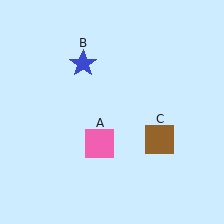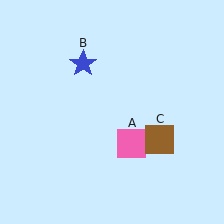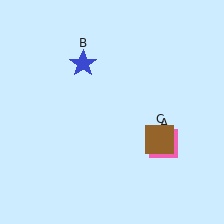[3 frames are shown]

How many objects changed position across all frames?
1 object changed position: pink square (object A).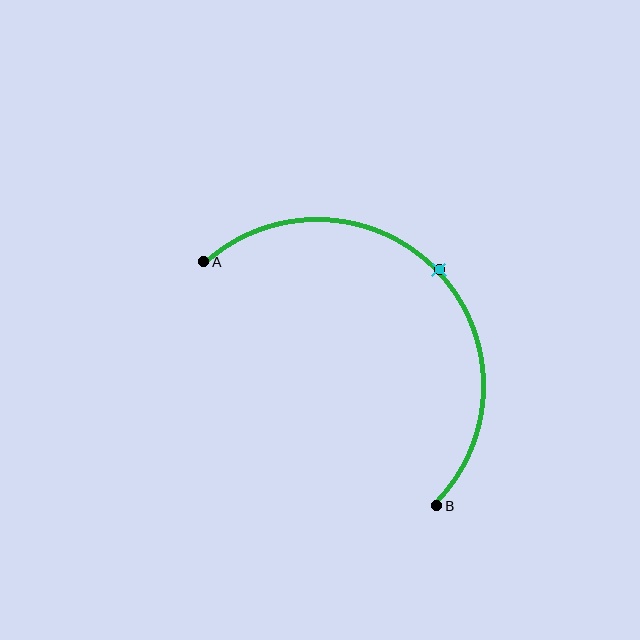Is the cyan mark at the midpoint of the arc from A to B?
Yes. The cyan mark lies on the arc at equal arc-length from both A and B — it is the arc midpoint.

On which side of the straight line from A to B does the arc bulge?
The arc bulges above and to the right of the straight line connecting A and B.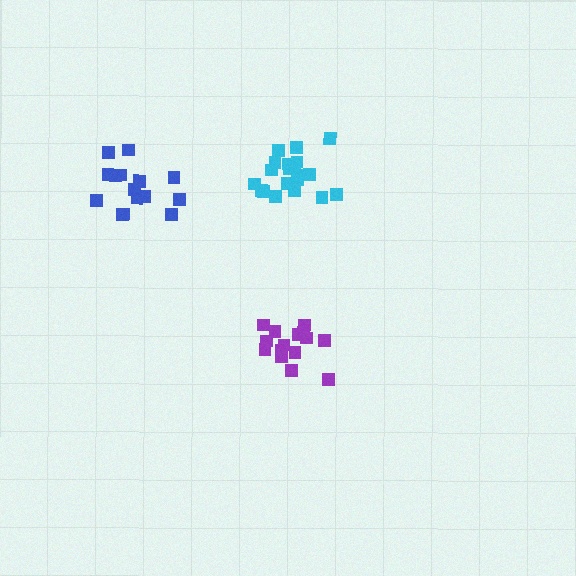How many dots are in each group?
Group 1: 15 dots, Group 2: 15 dots, Group 3: 20 dots (50 total).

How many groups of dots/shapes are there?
There are 3 groups.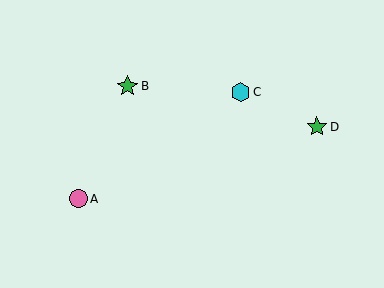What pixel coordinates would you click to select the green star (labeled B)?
Click at (127, 86) to select the green star B.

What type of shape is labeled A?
Shape A is a pink circle.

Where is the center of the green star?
The center of the green star is at (127, 86).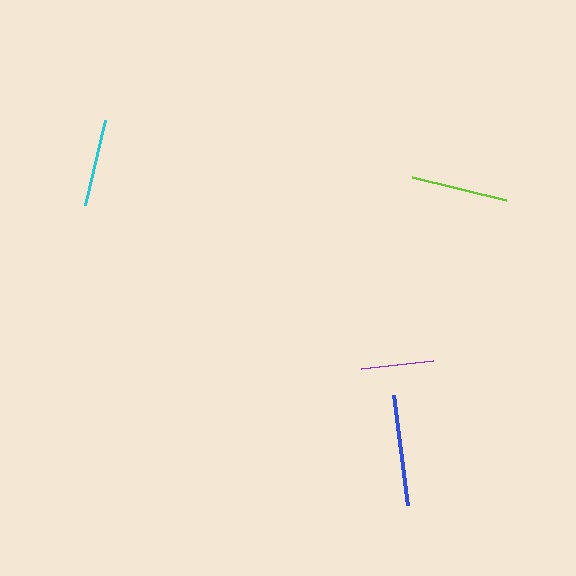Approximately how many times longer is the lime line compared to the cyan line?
The lime line is approximately 1.1 times the length of the cyan line.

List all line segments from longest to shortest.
From longest to shortest: blue, lime, cyan, purple.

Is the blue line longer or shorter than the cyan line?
The blue line is longer than the cyan line.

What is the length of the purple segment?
The purple segment is approximately 72 pixels long.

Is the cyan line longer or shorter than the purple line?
The cyan line is longer than the purple line.